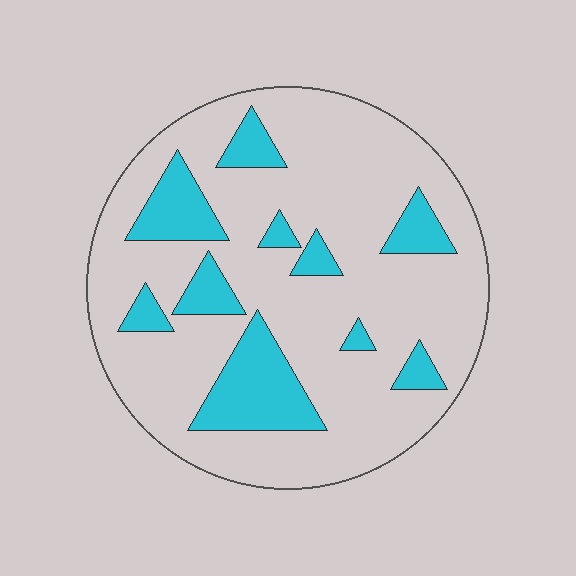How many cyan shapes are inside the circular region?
10.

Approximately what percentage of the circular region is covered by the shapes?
Approximately 20%.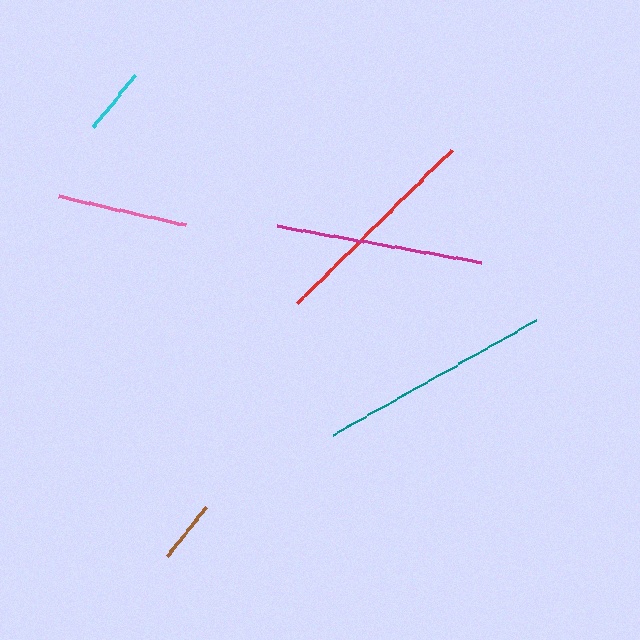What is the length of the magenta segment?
The magenta segment is approximately 207 pixels long.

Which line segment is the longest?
The teal line is the longest at approximately 233 pixels.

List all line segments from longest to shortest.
From longest to shortest: teal, red, magenta, pink, cyan, brown.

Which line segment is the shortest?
The brown line is the shortest at approximately 63 pixels.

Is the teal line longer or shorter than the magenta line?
The teal line is longer than the magenta line.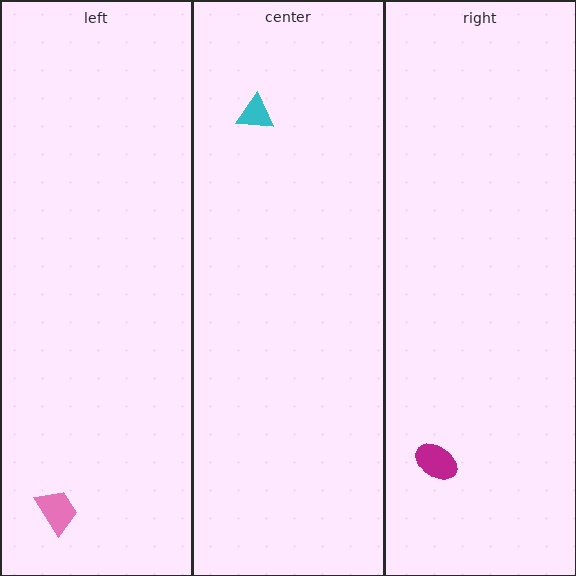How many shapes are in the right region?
1.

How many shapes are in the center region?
1.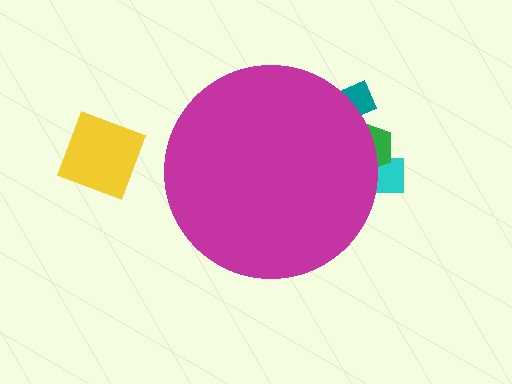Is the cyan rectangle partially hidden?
Yes, the cyan rectangle is partially hidden behind the magenta circle.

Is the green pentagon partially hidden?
Yes, the green pentagon is partially hidden behind the magenta circle.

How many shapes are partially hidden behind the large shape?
3 shapes are partially hidden.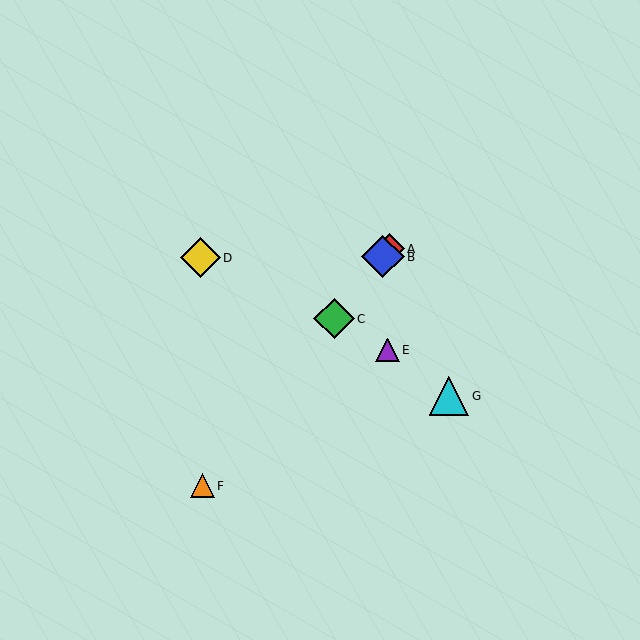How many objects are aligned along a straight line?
4 objects (A, B, C, F) are aligned along a straight line.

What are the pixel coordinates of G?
Object G is at (449, 396).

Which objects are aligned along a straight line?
Objects A, B, C, F are aligned along a straight line.